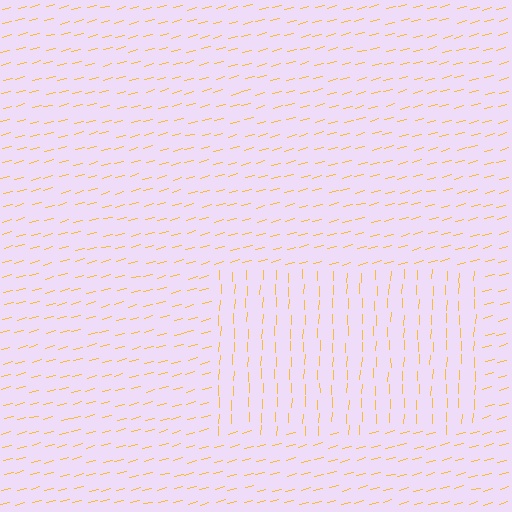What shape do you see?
I see a rectangle.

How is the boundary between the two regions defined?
The boundary is defined purely by a change in line orientation (approximately 73 degrees difference). All lines are the same color and thickness.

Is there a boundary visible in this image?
Yes, there is a texture boundary formed by a change in line orientation.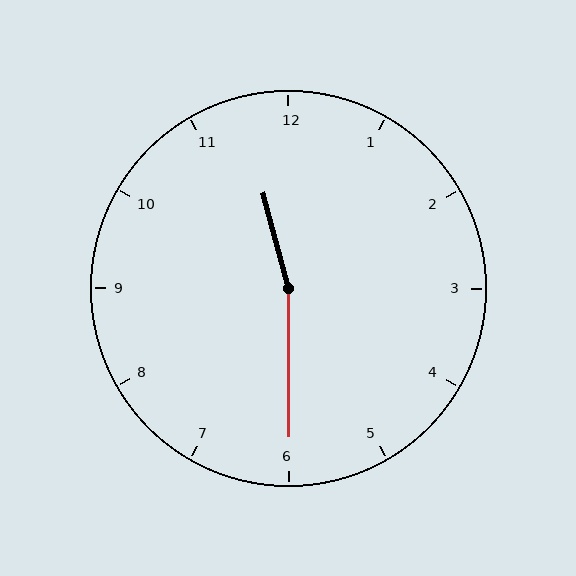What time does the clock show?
11:30.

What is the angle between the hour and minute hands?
Approximately 165 degrees.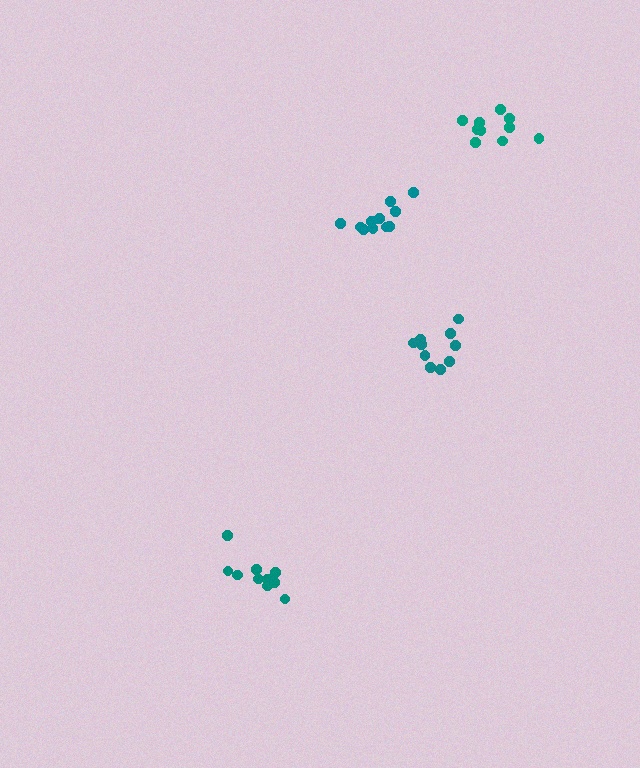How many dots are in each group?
Group 1: 10 dots, Group 2: 10 dots, Group 3: 10 dots, Group 4: 11 dots (41 total).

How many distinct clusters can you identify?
There are 4 distinct clusters.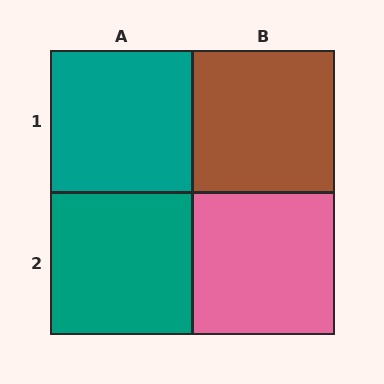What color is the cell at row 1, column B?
Brown.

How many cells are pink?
1 cell is pink.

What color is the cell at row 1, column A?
Teal.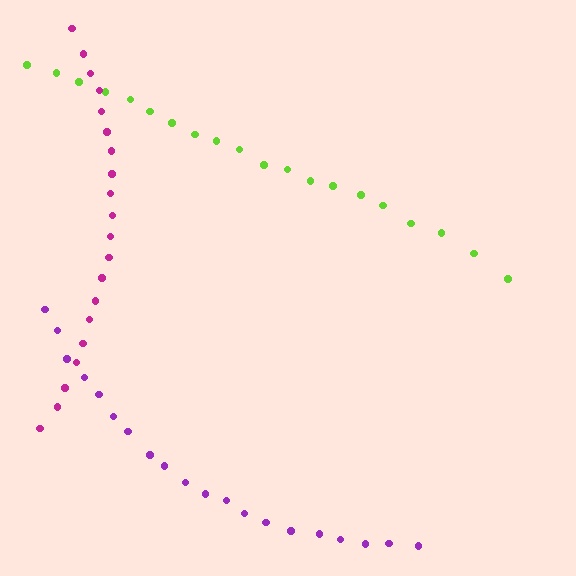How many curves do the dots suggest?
There are 3 distinct paths.